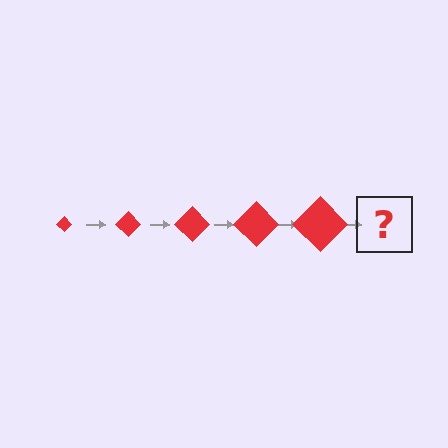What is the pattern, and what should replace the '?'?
The pattern is that the diamond gets progressively larger each step. The '?' should be a red diamond, larger than the previous one.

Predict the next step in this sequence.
The next step is a red diamond, larger than the previous one.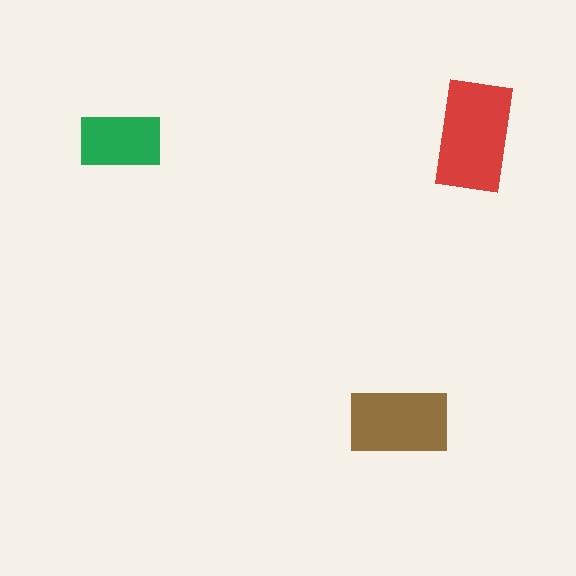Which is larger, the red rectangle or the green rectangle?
The red one.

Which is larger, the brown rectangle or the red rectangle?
The red one.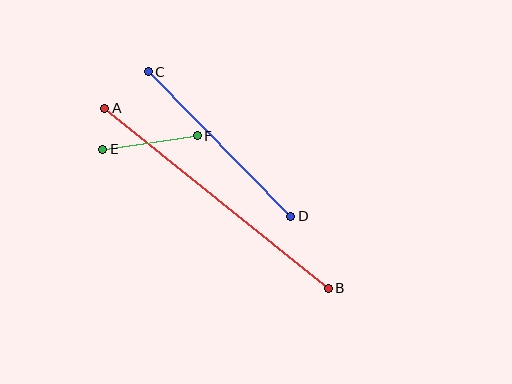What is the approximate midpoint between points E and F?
The midpoint is at approximately (150, 143) pixels.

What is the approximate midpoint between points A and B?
The midpoint is at approximately (217, 198) pixels.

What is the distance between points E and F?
The distance is approximately 96 pixels.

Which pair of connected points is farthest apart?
Points A and B are farthest apart.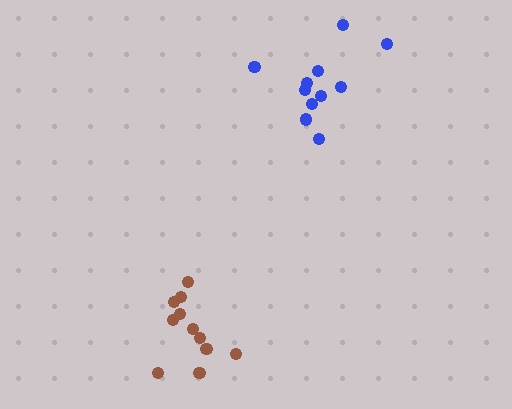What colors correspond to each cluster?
The clusters are colored: blue, brown.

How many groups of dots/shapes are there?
There are 2 groups.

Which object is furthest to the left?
The brown cluster is leftmost.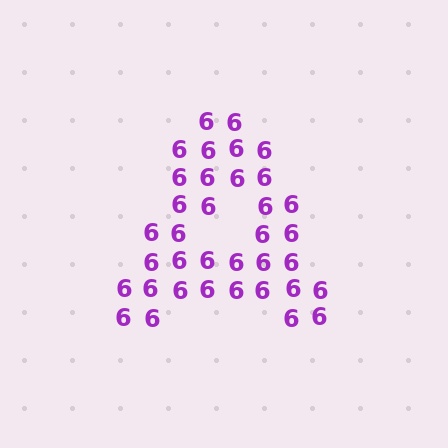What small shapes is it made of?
It is made of small digit 6's.